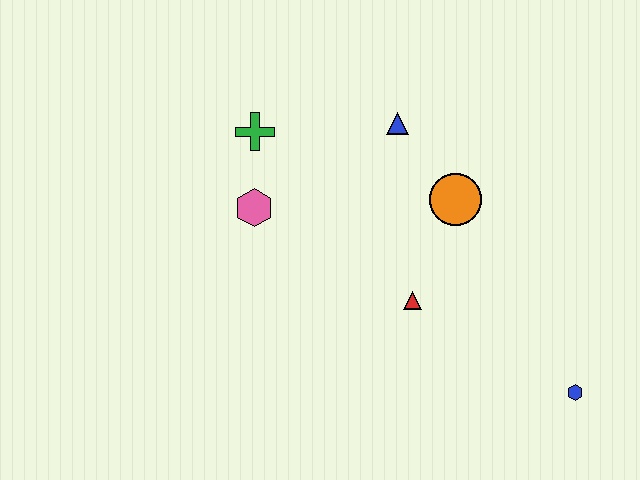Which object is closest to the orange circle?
The blue triangle is closest to the orange circle.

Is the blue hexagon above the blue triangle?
No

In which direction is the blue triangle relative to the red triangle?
The blue triangle is above the red triangle.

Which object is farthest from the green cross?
The blue hexagon is farthest from the green cross.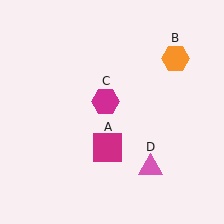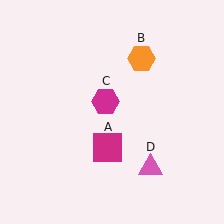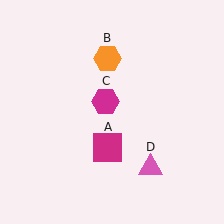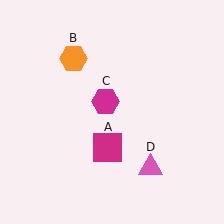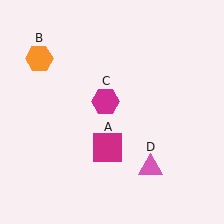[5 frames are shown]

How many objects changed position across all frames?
1 object changed position: orange hexagon (object B).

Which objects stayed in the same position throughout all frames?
Magenta square (object A) and magenta hexagon (object C) and pink triangle (object D) remained stationary.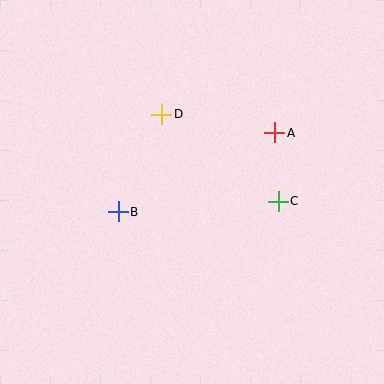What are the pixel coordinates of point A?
Point A is at (275, 133).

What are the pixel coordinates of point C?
Point C is at (278, 201).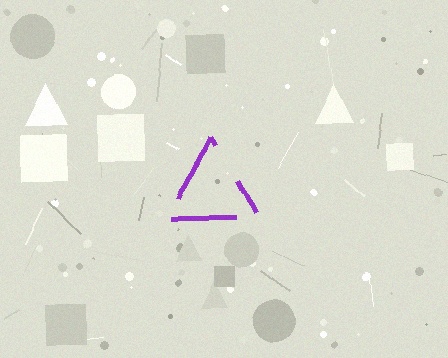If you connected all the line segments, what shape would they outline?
They would outline a triangle.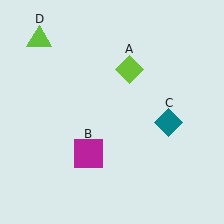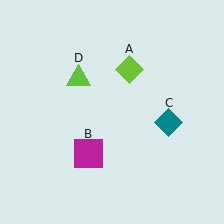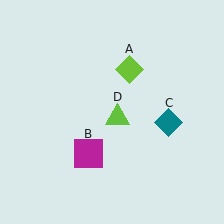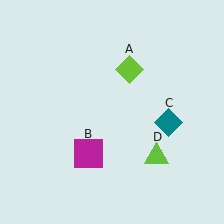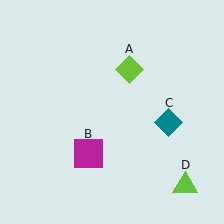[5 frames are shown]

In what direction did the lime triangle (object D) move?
The lime triangle (object D) moved down and to the right.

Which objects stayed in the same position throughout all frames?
Lime diamond (object A) and magenta square (object B) and teal diamond (object C) remained stationary.